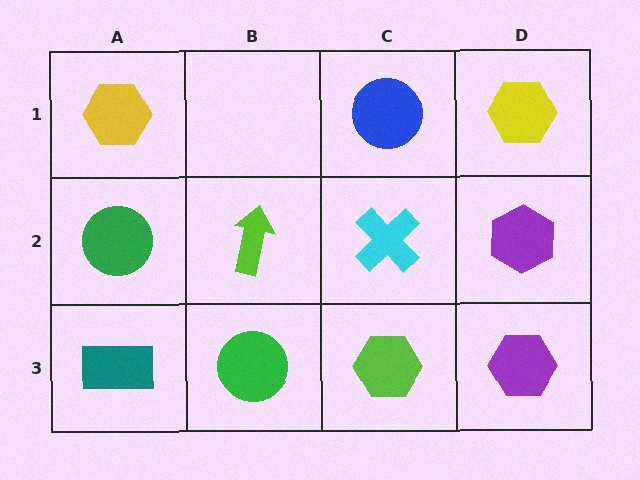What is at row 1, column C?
A blue circle.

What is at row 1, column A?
A yellow hexagon.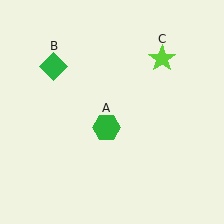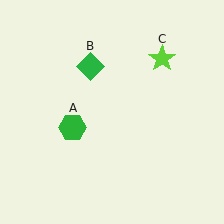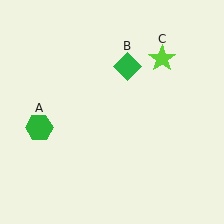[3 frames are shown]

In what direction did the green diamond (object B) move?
The green diamond (object B) moved right.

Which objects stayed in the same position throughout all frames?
Lime star (object C) remained stationary.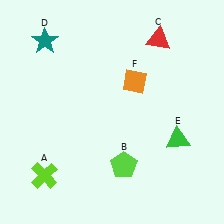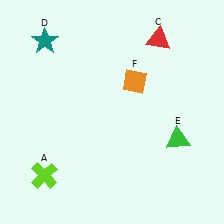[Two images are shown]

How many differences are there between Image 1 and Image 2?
There is 1 difference between the two images.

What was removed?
The lime pentagon (B) was removed in Image 2.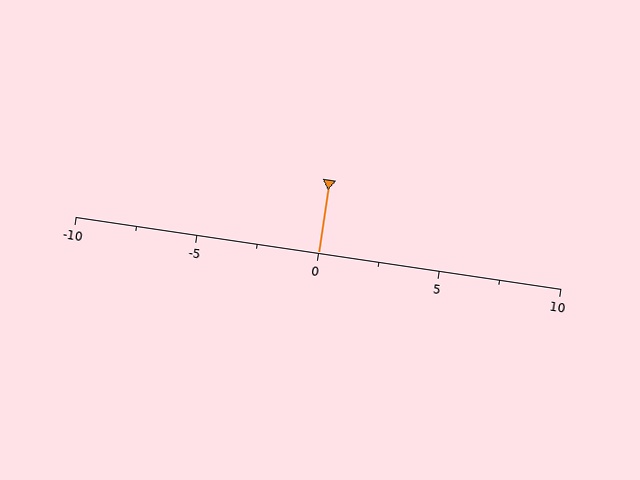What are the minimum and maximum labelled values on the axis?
The axis runs from -10 to 10.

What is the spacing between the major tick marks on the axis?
The major ticks are spaced 5 apart.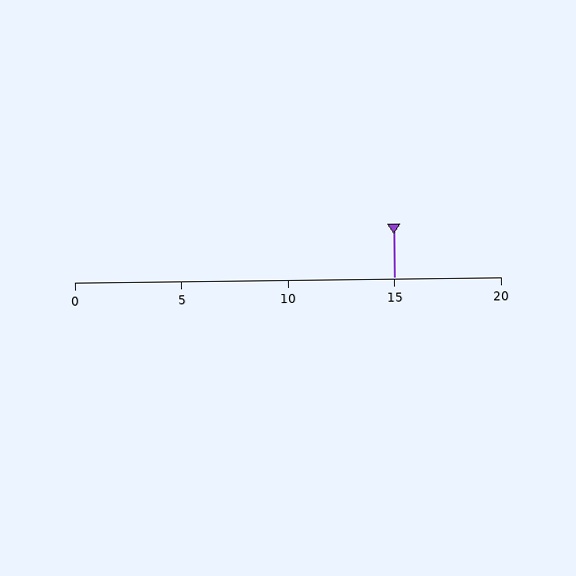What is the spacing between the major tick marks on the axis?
The major ticks are spaced 5 apart.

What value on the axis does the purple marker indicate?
The marker indicates approximately 15.